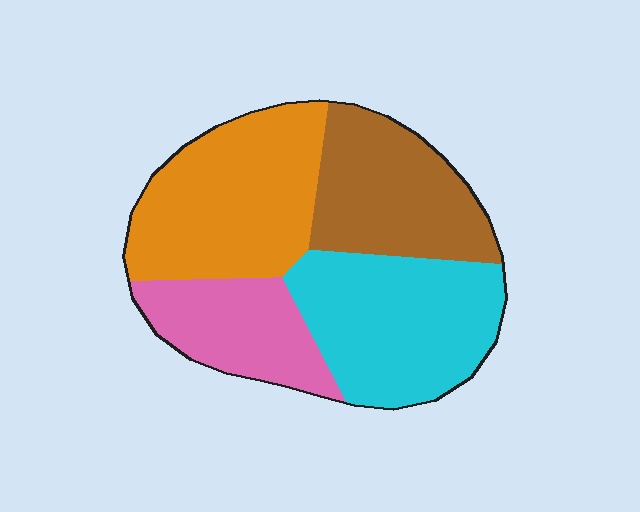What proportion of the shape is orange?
Orange takes up between a quarter and a half of the shape.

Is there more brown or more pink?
Brown.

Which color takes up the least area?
Pink, at roughly 15%.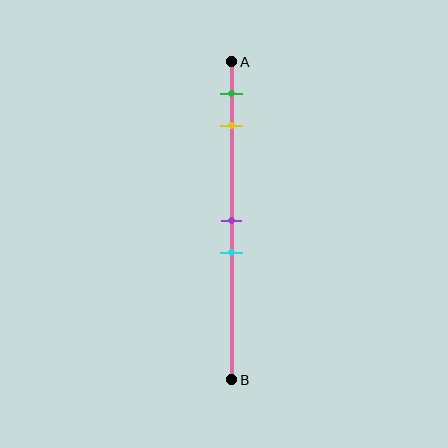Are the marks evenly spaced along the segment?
No, the marks are not evenly spaced.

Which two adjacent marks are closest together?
The purple and cyan marks are the closest adjacent pair.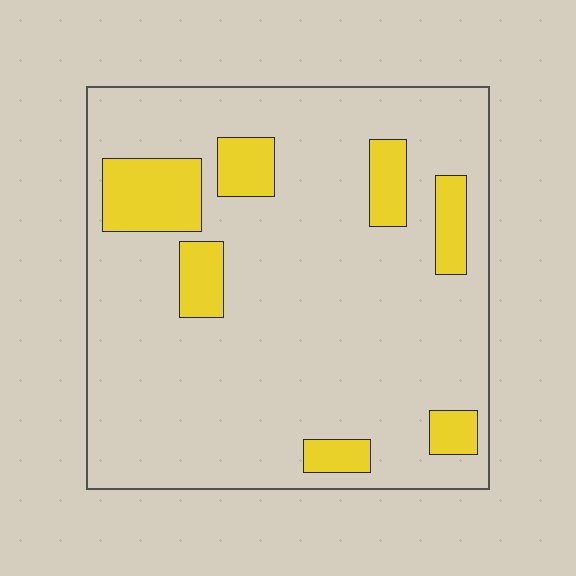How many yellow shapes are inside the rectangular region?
7.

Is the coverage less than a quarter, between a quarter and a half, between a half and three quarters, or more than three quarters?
Less than a quarter.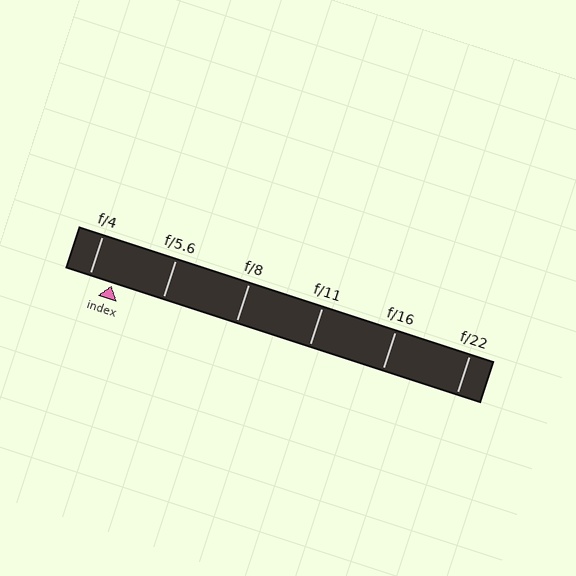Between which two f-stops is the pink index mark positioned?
The index mark is between f/4 and f/5.6.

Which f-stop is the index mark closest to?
The index mark is closest to f/4.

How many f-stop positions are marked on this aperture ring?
There are 6 f-stop positions marked.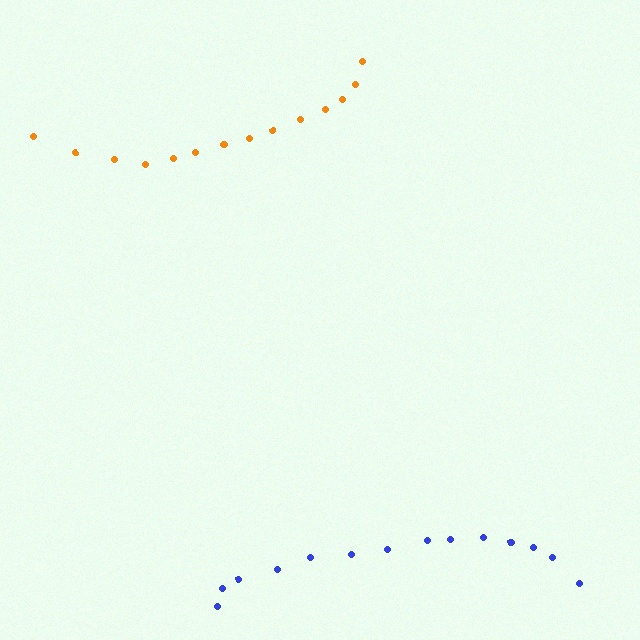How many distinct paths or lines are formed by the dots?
There are 2 distinct paths.